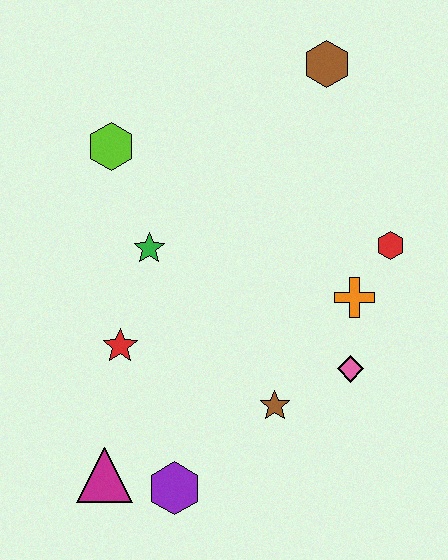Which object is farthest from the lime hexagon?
The purple hexagon is farthest from the lime hexagon.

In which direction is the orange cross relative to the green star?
The orange cross is to the right of the green star.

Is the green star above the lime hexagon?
No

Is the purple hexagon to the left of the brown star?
Yes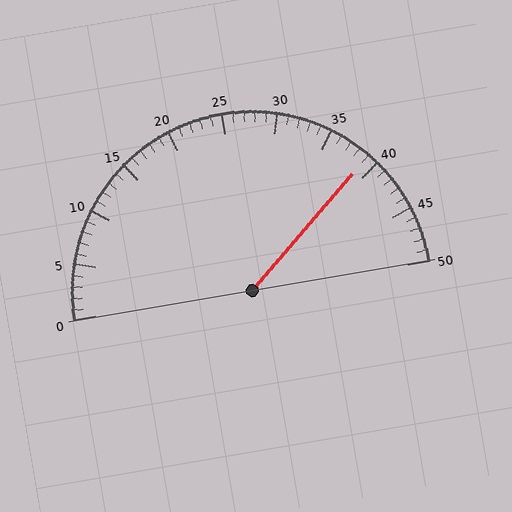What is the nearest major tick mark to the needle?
The nearest major tick mark is 40.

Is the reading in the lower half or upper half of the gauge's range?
The reading is in the upper half of the range (0 to 50).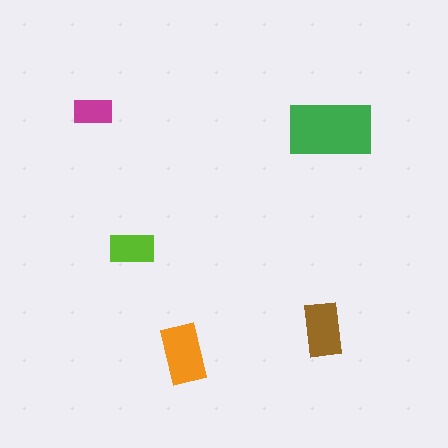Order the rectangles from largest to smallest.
the green one, the orange one, the brown one, the lime one, the magenta one.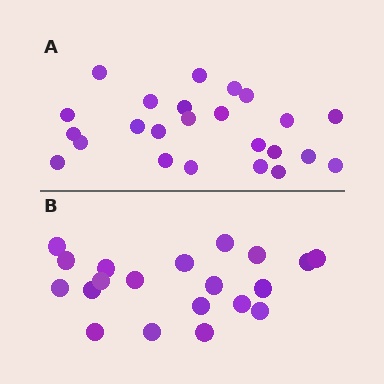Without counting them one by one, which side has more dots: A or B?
Region A (the top region) has more dots.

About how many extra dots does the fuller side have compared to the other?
Region A has about 4 more dots than region B.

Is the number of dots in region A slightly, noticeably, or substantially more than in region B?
Region A has only slightly more — the two regions are fairly close. The ratio is roughly 1.2 to 1.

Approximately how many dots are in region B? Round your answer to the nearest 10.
About 20 dots.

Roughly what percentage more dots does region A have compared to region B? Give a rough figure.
About 20% more.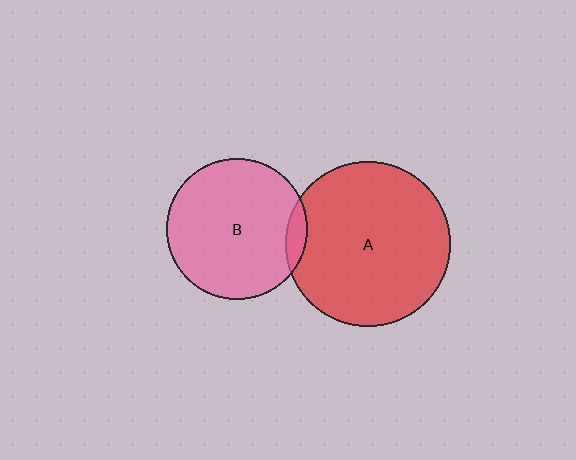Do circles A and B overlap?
Yes.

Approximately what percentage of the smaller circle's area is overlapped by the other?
Approximately 5%.